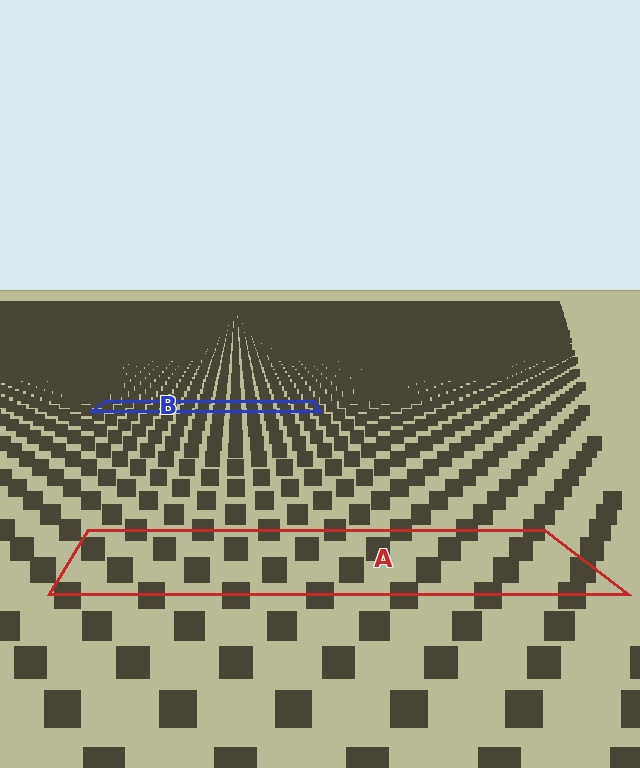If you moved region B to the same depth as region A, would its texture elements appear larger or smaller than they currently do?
They would appear larger. At a closer depth, the same texture elements are projected at a bigger on-screen size.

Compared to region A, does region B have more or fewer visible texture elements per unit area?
Region B has more texture elements per unit area — they are packed more densely because it is farther away.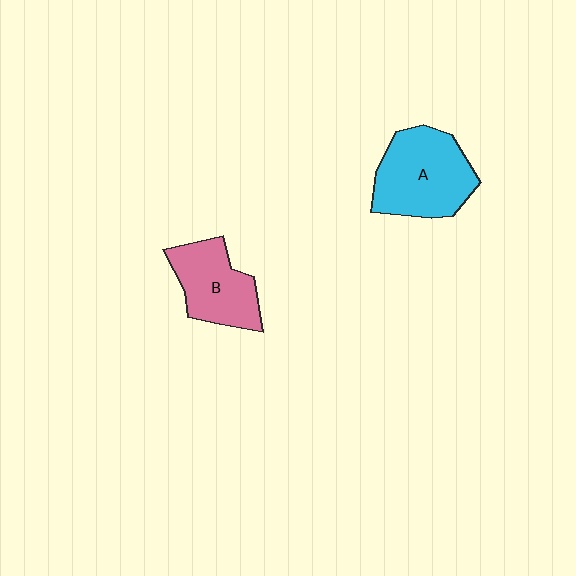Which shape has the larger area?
Shape A (cyan).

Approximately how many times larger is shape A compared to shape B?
Approximately 1.3 times.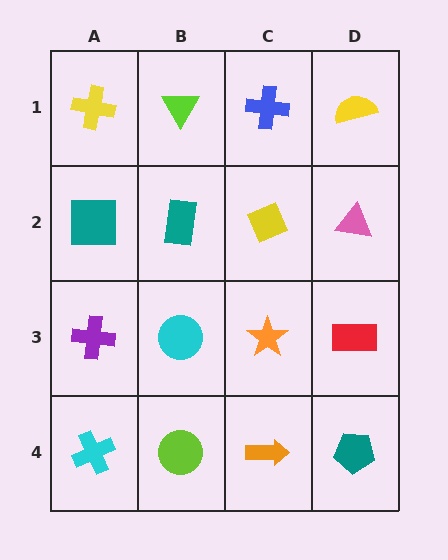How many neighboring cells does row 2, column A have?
3.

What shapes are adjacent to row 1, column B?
A teal rectangle (row 2, column B), a yellow cross (row 1, column A), a blue cross (row 1, column C).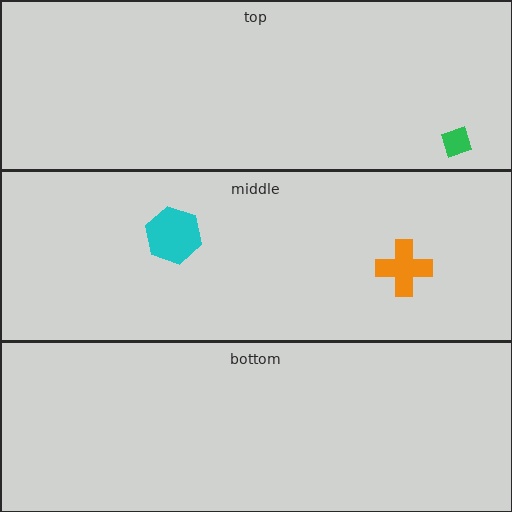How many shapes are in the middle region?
2.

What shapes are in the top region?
The green diamond.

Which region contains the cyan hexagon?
The middle region.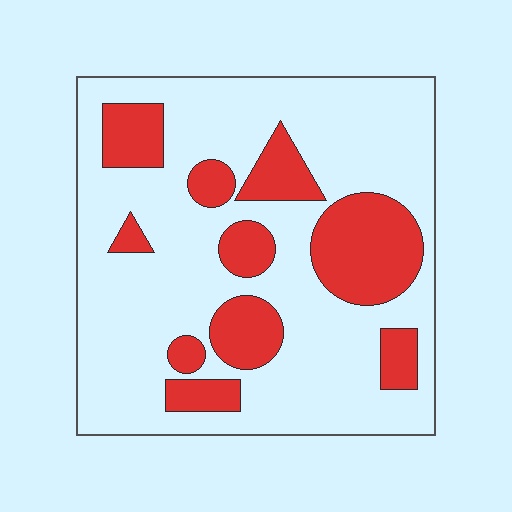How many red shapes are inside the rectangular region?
10.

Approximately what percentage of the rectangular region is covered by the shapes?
Approximately 25%.